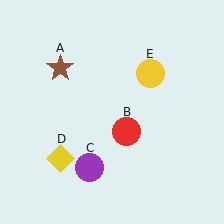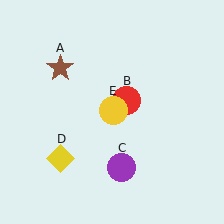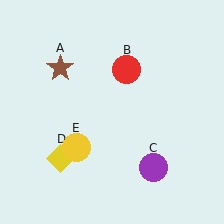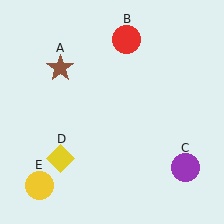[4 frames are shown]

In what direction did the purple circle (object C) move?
The purple circle (object C) moved right.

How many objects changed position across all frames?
3 objects changed position: red circle (object B), purple circle (object C), yellow circle (object E).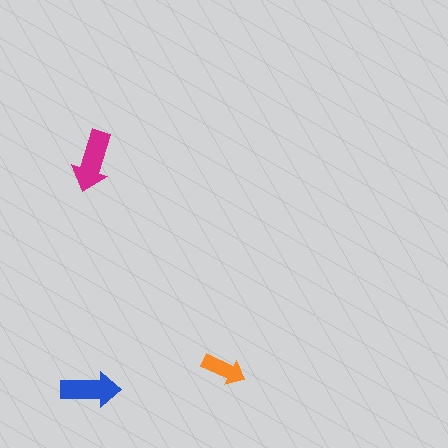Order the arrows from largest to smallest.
the magenta one, the blue one, the orange one.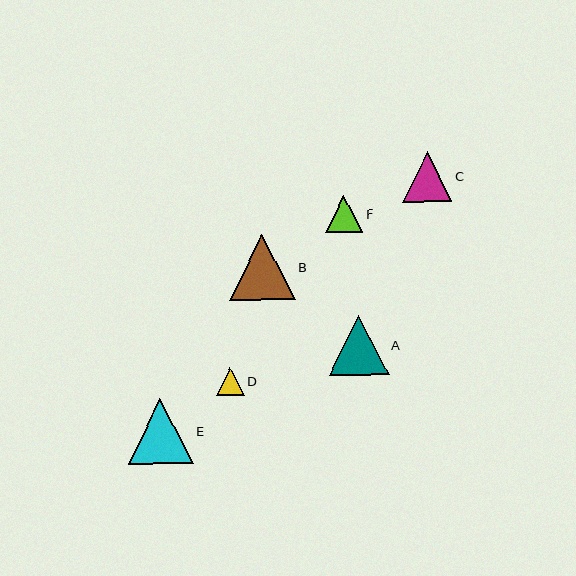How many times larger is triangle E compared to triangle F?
Triangle E is approximately 1.8 times the size of triangle F.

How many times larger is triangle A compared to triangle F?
Triangle A is approximately 1.6 times the size of triangle F.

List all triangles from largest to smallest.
From largest to smallest: B, E, A, C, F, D.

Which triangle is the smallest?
Triangle D is the smallest with a size of approximately 27 pixels.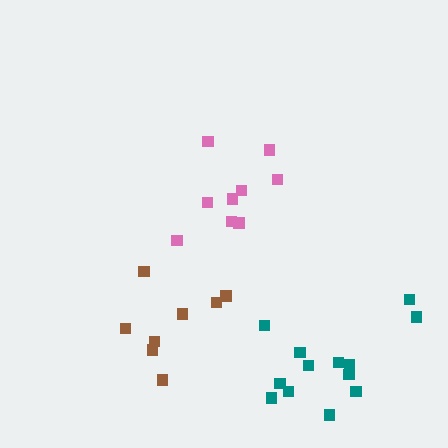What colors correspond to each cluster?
The clusters are colored: brown, pink, teal.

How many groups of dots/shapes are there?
There are 3 groups.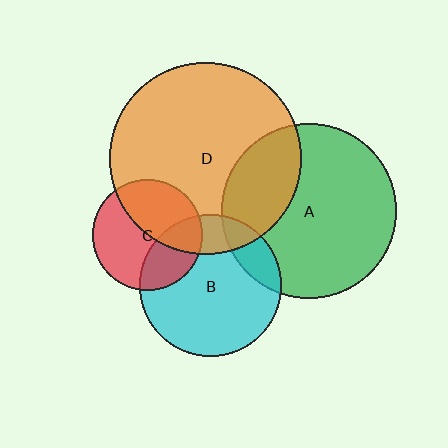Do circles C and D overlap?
Yes.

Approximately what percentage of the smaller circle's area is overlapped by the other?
Approximately 45%.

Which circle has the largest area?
Circle D (orange).